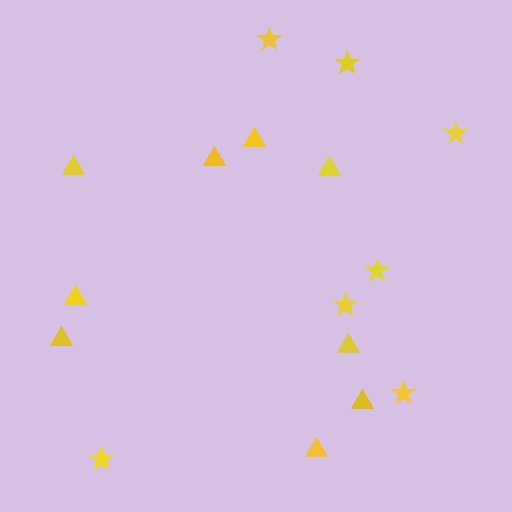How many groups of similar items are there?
There are 2 groups: one group of triangles (9) and one group of stars (7).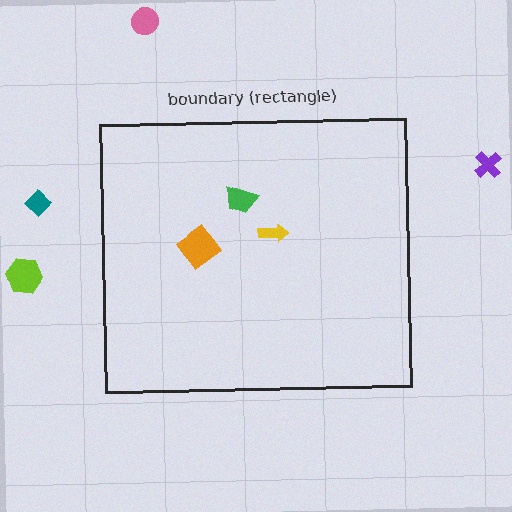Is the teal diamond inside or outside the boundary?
Outside.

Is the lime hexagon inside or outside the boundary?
Outside.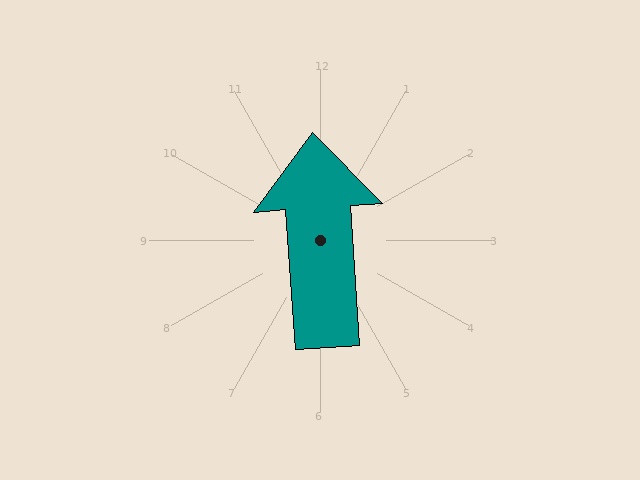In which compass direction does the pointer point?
North.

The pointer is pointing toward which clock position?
Roughly 12 o'clock.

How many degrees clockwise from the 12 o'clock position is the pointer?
Approximately 356 degrees.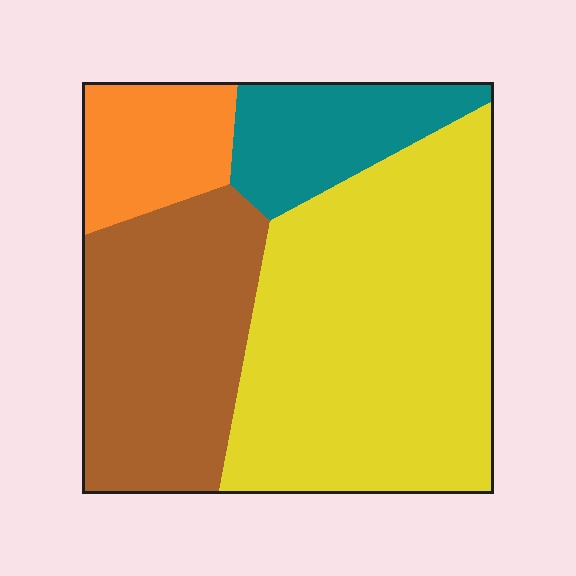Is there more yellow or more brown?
Yellow.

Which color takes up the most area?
Yellow, at roughly 50%.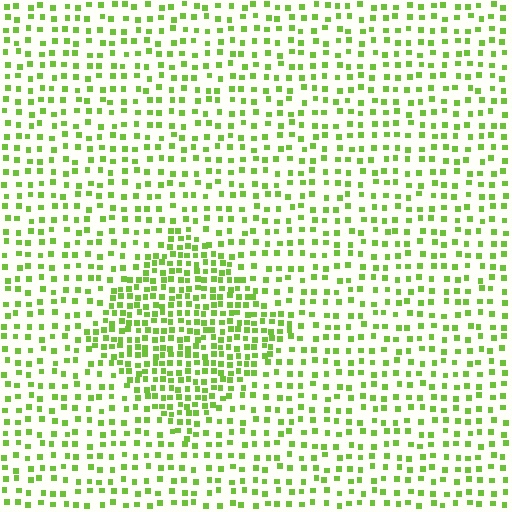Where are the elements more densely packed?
The elements are more densely packed inside the diamond boundary.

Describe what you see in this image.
The image contains small lime elements arranged at two different densities. A diamond-shaped region is visible where the elements are more densely packed than the surrounding area.